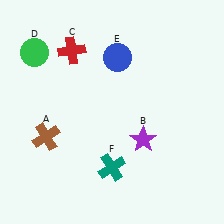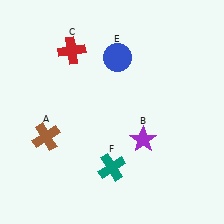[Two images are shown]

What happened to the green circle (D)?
The green circle (D) was removed in Image 2. It was in the top-left area of Image 1.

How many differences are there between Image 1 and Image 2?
There is 1 difference between the two images.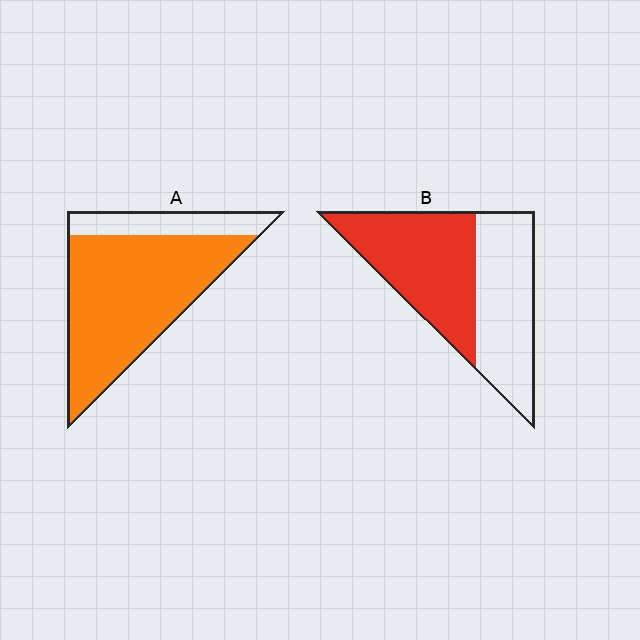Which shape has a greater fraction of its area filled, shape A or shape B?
Shape A.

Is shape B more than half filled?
Roughly half.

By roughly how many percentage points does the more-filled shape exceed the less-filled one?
By roughly 25 percentage points (A over B).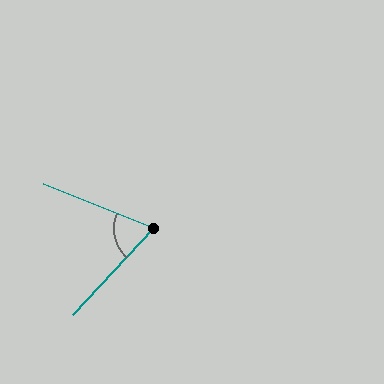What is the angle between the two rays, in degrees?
Approximately 69 degrees.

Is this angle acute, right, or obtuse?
It is acute.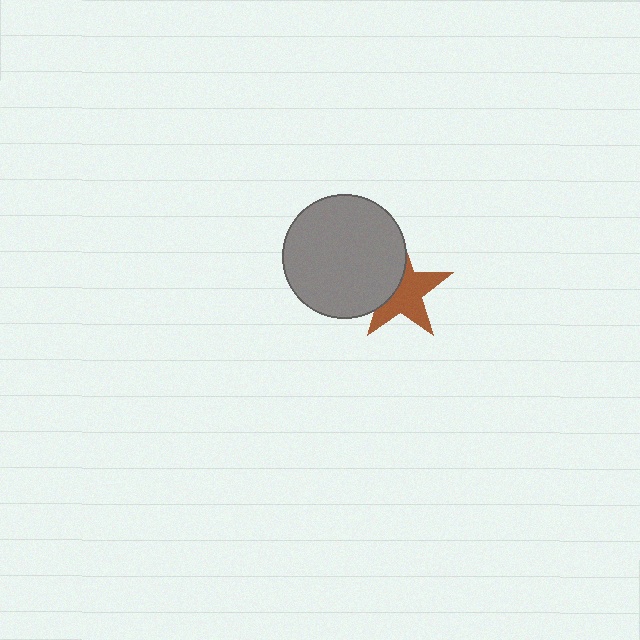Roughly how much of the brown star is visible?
About half of it is visible (roughly 60%).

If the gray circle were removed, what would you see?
You would see the complete brown star.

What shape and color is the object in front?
The object in front is a gray circle.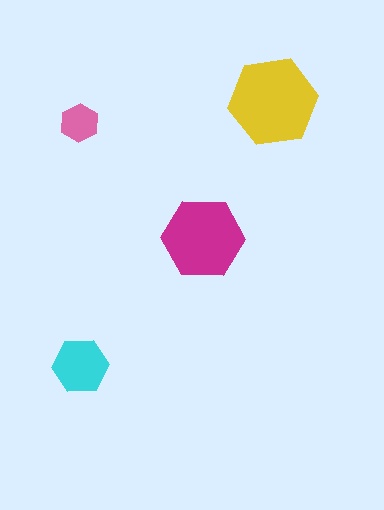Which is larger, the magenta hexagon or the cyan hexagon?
The magenta one.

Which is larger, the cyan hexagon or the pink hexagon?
The cyan one.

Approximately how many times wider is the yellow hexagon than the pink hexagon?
About 2.5 times wider.